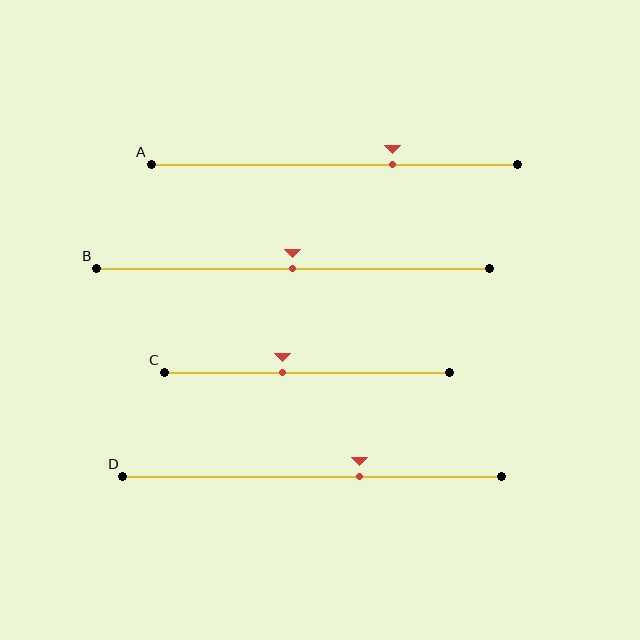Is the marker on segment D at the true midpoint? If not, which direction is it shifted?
No, the marker on segment D is shifted to the right by about 13% of the segment length.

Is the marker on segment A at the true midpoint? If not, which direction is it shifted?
No, the marker on segment A is shifted to the right by about 16% of the segment length.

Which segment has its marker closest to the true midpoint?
Segment B has its marker closest to the true midpoint.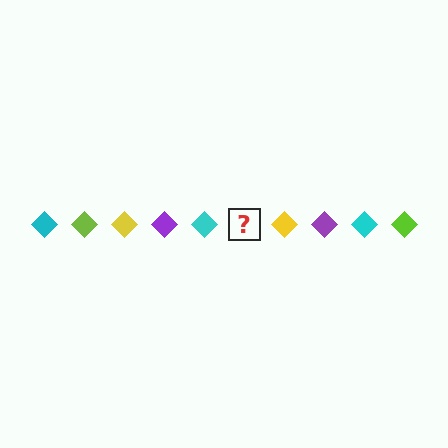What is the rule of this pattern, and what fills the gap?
The rule is that the pattern cycles through cyan, lime, yellow, purple diamonds. The gap should be filled with a lime diamond.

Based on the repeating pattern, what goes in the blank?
The blank should be a lime diamond.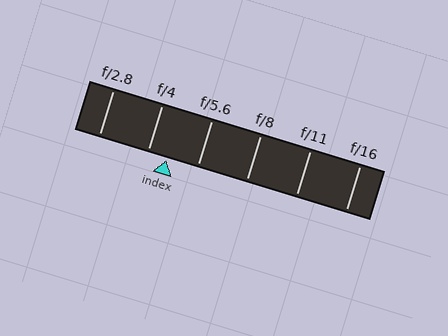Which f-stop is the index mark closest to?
The index mark is closest to f/4.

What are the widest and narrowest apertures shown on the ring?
The widest aperture shown is f/2.8 and the narrowest is f/16.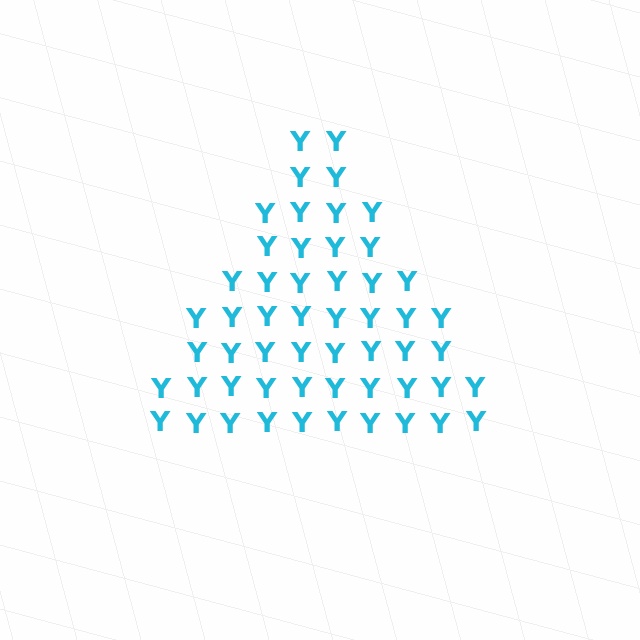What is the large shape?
The large shape is a triangle.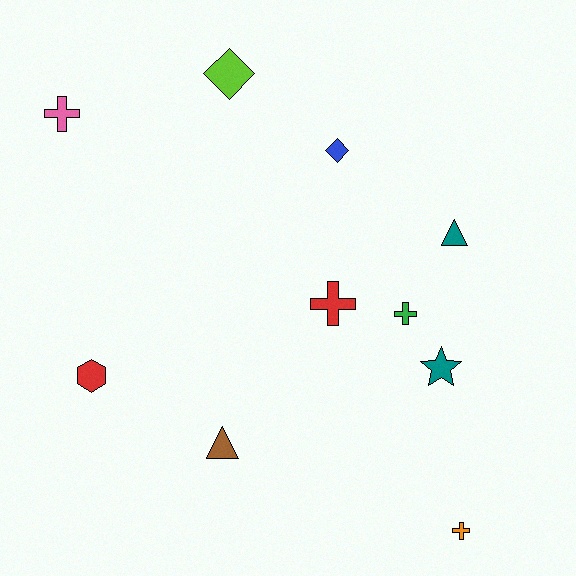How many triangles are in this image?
There are 2 triangles.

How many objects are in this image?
There are 10 objects.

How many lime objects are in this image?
There is 1 lime object.